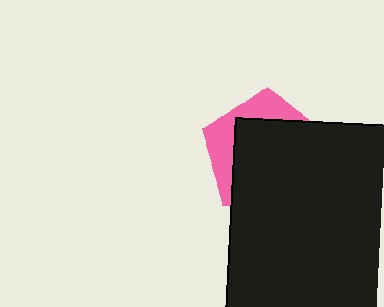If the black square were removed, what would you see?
You would see the complete pink pentagon.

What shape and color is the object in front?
The object in front is a black square.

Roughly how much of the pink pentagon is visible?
A small part of it is visible (roughly 31%).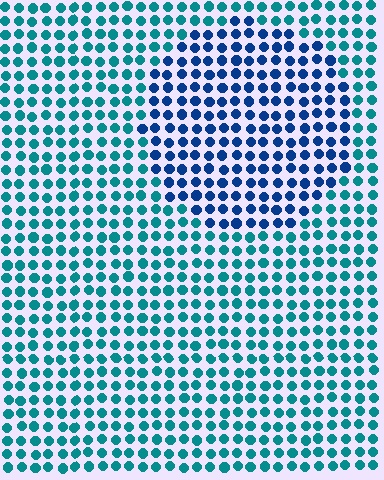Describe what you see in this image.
The image is filled with small teal elements in a uniform arrangement. A circle-shaped region is visible where the elements are tinted to a slightly different hue, forming a subtle color boundary.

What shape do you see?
I see a circle.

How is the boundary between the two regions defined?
The boundary is defined purely by a slight shift in hue (about 37 degrees). Spacing, size, and orientation are identical on both sides.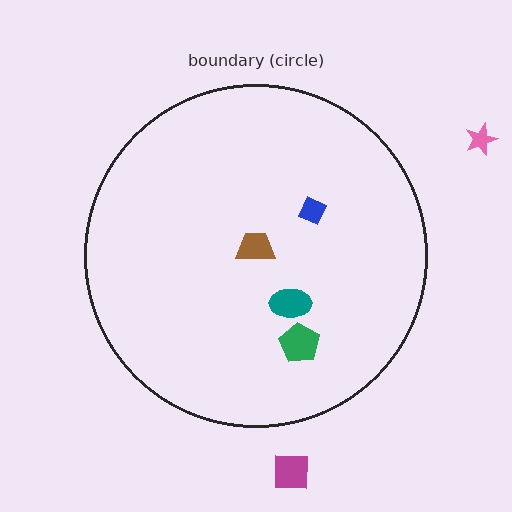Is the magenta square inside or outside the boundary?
Outside.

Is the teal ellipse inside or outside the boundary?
Inside.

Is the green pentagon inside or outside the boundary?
Inside.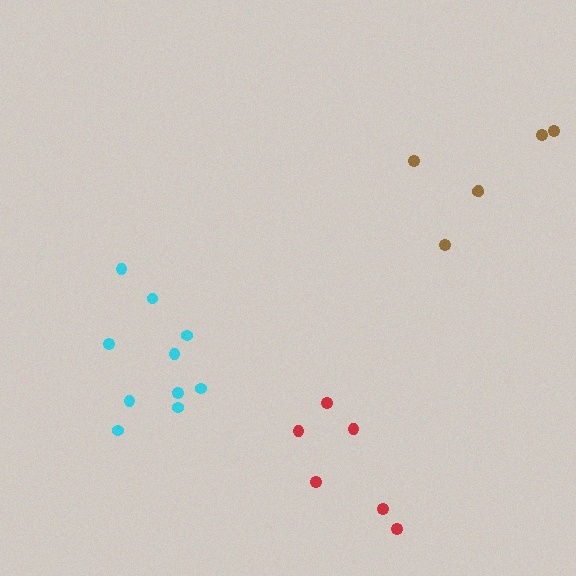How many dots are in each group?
Group 1: 6 dots, Group 2: 10 dots, Group 3: 6 dots (22 total).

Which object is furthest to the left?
The cyan cluster is leftmost.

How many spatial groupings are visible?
There are 3 spatial groupings.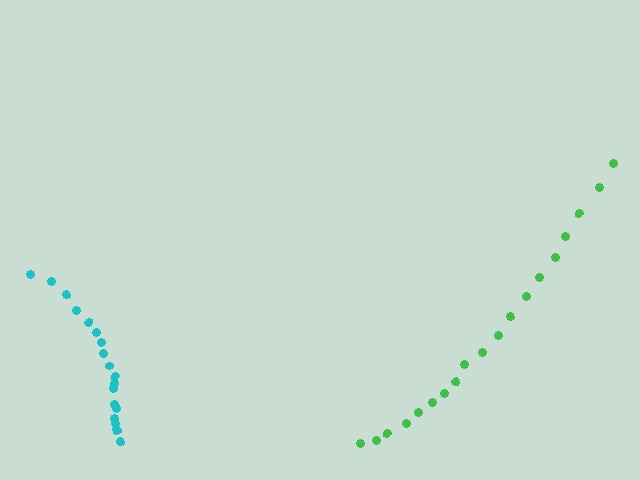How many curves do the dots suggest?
There are 2 distinct paths.